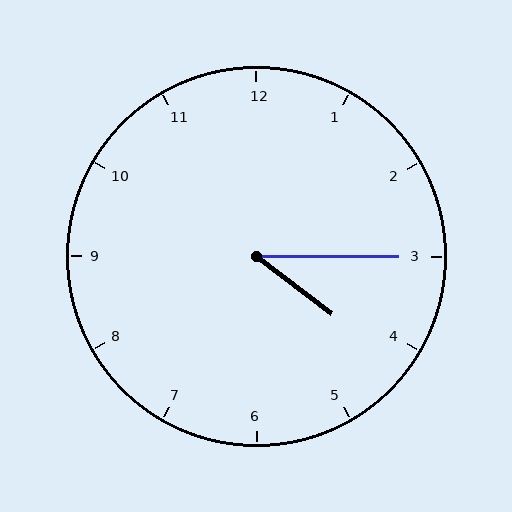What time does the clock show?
4:15.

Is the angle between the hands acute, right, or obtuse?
It is acute.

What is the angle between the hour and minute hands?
Approximately 38 degrees.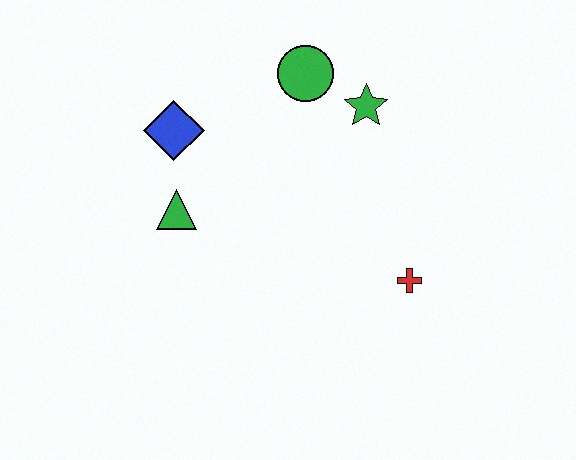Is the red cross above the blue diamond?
No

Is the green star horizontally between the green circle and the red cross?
Yes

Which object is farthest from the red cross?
The blue diamond is farthest from the red cross.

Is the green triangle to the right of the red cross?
No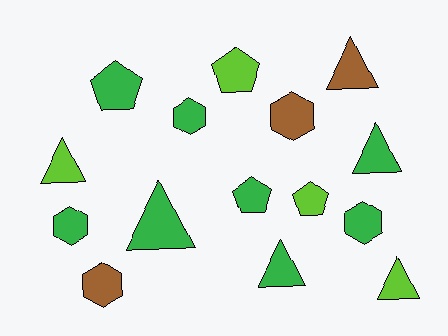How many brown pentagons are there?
There are no brown pentagons.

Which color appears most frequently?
Green, with 8 objects.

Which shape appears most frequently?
Triangle, with 6 objects.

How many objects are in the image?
There are 15 objects.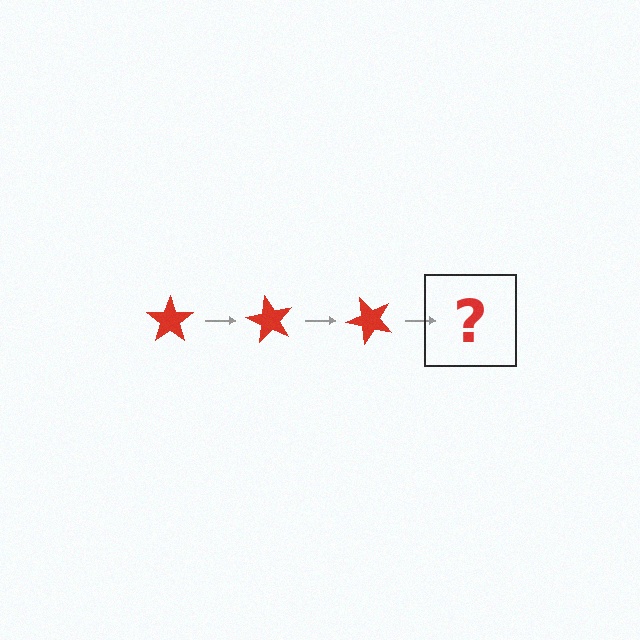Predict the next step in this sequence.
The next step is a red star rotated 180 degrees.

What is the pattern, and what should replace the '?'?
The pattern is that the star rotates 60 degrees each step. The '?' should be a red star rotated 180 degrees.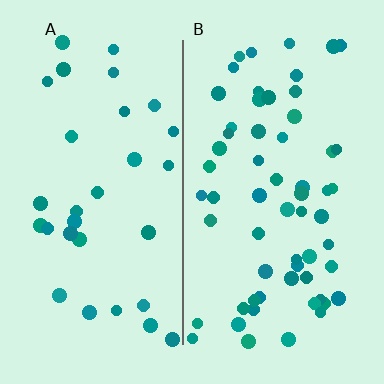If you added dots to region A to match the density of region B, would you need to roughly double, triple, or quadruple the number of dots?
Approximately double.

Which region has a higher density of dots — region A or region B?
B (the right).